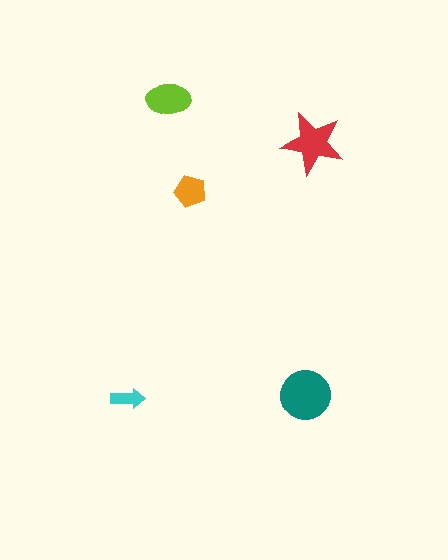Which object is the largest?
The teal circle.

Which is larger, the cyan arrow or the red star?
The red star.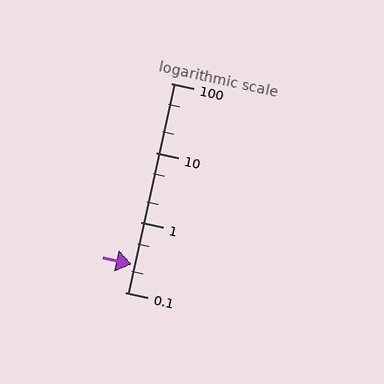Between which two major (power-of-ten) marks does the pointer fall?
The pointer is between 0.1 and 1.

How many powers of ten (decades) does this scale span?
The scale spans 3 decades, from 0.1 to 100.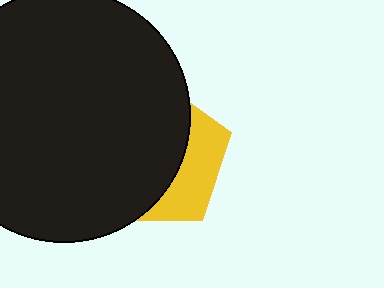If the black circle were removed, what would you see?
You would see the complete yellow pentagon.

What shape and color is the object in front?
The object in front is a black circle.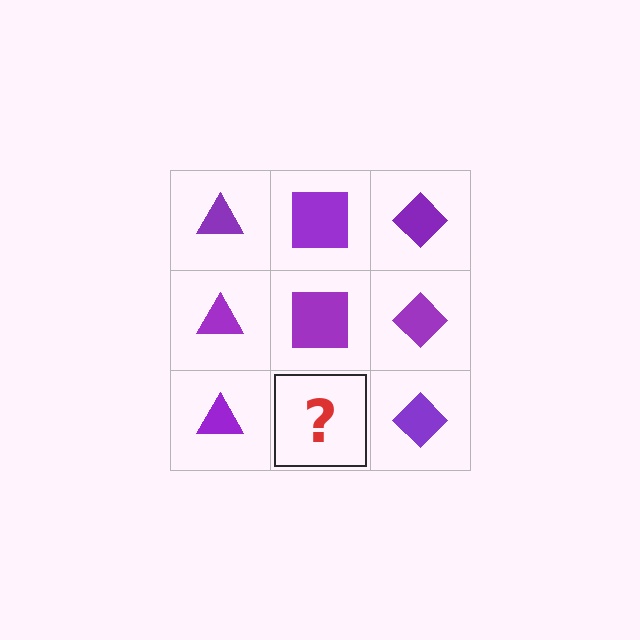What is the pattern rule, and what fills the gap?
The rule is that each column has a consistent shape. The gap should be filled with a purple square.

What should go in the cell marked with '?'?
The missing cell should contain a purple square.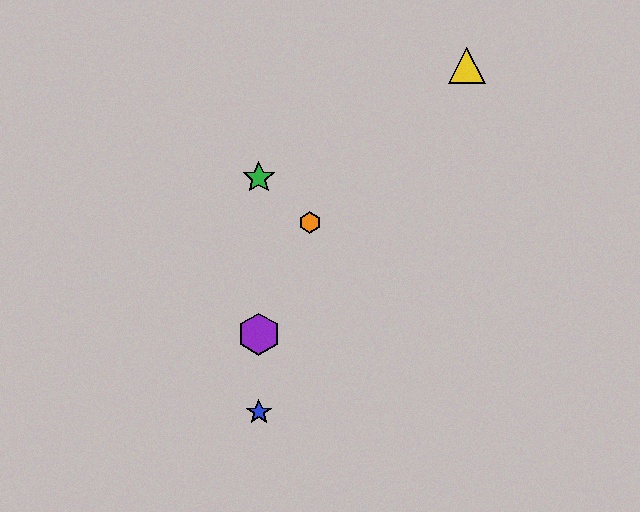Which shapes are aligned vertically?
The red star, the blue star, the green star, the purple hexagon are aligned vertically.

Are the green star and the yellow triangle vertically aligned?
No, the green star is at x≈259 and the yellow triangle is at x≈467.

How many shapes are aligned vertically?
4 shapes (the red star, the blue star, the green star, the purple hexagon) are aligned vertically.